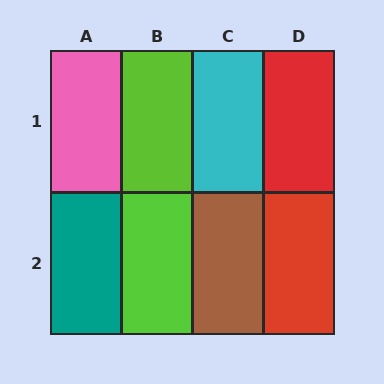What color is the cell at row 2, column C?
Brown.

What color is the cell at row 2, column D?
Red.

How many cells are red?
2 cells are red.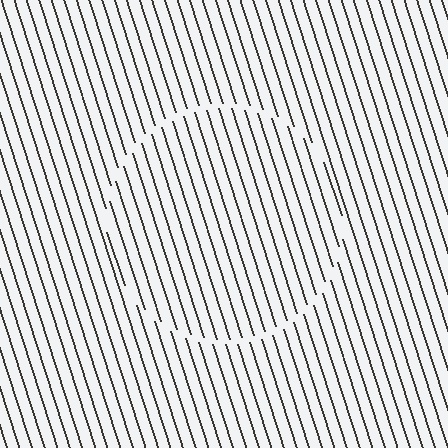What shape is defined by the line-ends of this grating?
An illusory circle. The interior of the shape contains the same grating, shifted by half a period — the contour is defined by the phase discontinuity where line-ends from the inner and outer gratings abut.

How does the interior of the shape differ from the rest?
The interior of the shape contains the same grating, shifted by half a period — the contour is defined by the phase discontinuity where line-ends from the inner and outer gratings abut.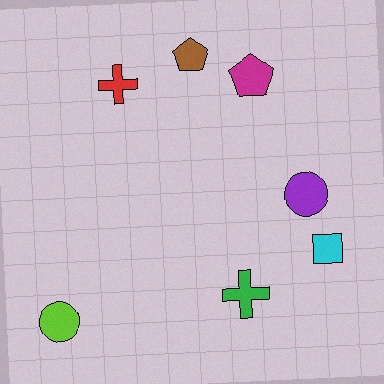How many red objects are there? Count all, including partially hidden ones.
There is 1 red object.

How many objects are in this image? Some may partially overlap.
There are 7 objects.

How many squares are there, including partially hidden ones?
There is 1 square.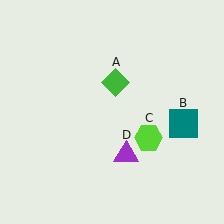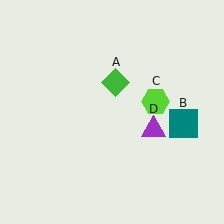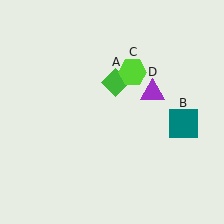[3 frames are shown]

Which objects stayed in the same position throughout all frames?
Green diamond (object A) and teal square (object B) remained stationary.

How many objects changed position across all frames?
2 objects changed position: lime hexagon (object C), purple triangle (object D).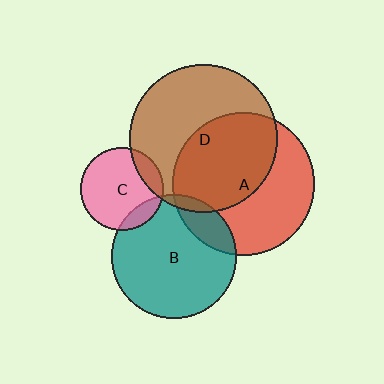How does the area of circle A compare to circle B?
Approximately 1.3 times.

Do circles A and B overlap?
Yes.